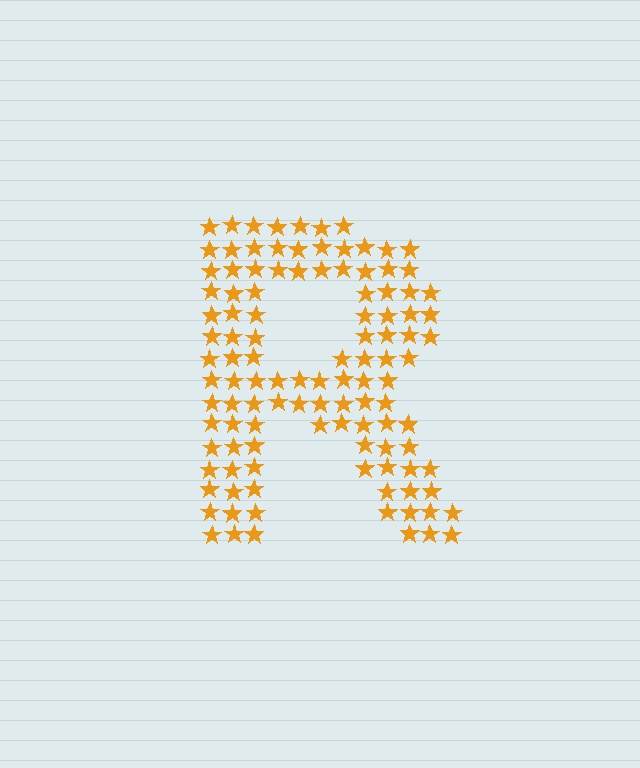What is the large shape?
The large shape is the letter R.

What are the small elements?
The small elements are stars.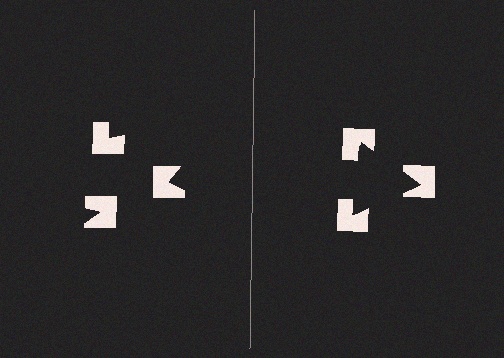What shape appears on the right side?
An illusory triangle.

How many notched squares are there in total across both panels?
6 — 3 on each side.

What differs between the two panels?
The notched squares are positioned identically on both sides; only the wedge orientations differ. On the right they align to a triangle; on the left they are misaligned.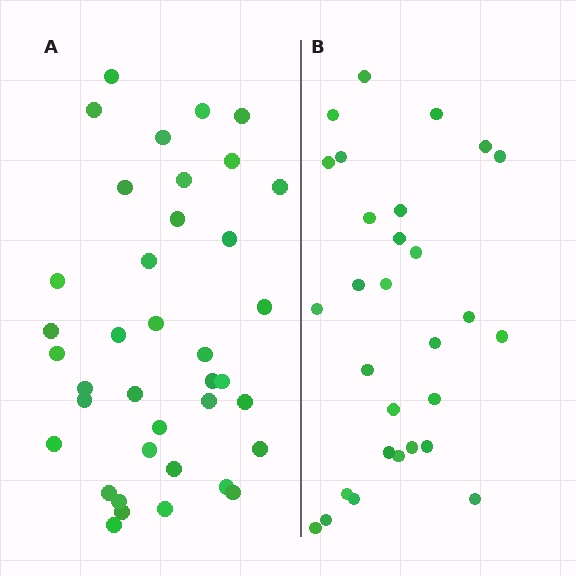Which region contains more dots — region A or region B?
Region A (the left region) has more dots.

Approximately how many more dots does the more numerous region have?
Region A has roughly 8 or so more dots than region B.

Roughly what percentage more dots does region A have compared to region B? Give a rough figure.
About 30% more.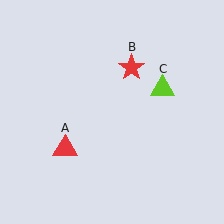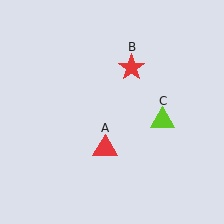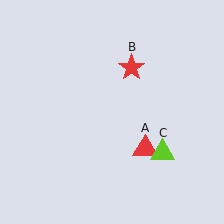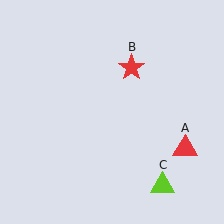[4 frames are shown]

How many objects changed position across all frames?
2 objects changed position: red triangle (object A), lime triangle (object C).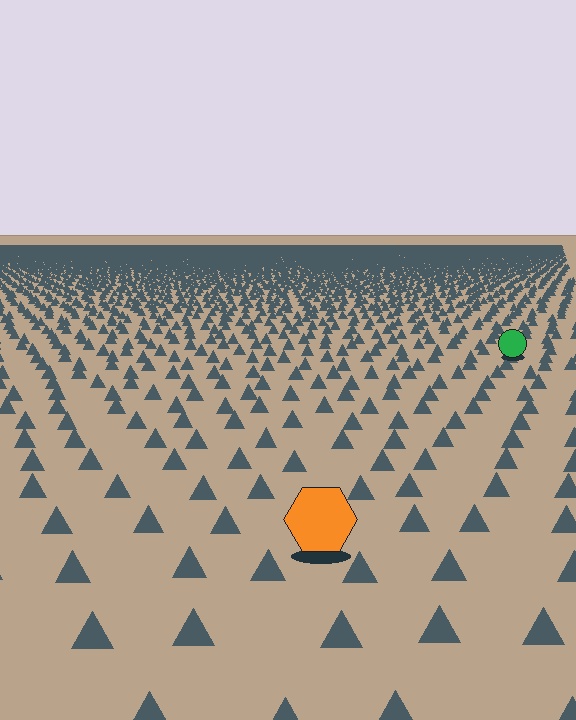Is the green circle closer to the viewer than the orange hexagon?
No. The orange hexagon is closer — you can tell from the texture gradient: the ground texture is coarser near it.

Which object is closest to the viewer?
The orange hexagon is closest. The texture marks near it are larger and more spread out.